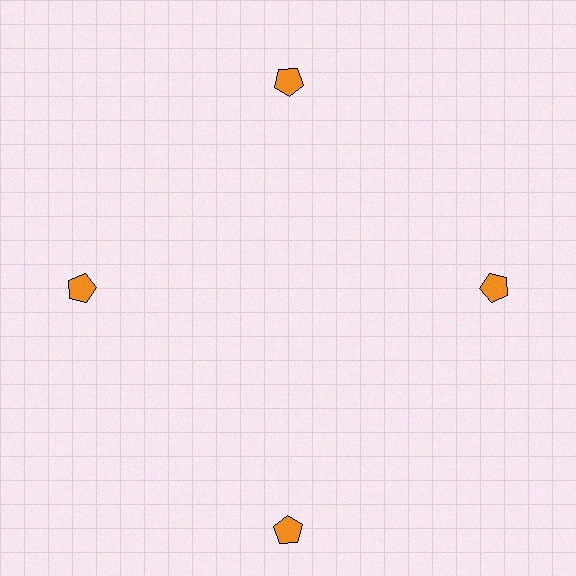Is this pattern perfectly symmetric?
No. The 4 orange pentagons are arranged in a ring, but one element near the 6 o'clock position is pushed outward from the center, breaking the 4-fold rotational symmetry.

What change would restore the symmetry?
The symmetry would be restored by moving it inward, back onto the ring so that all 4 pentagons sit at equal angles and equal distance from the center.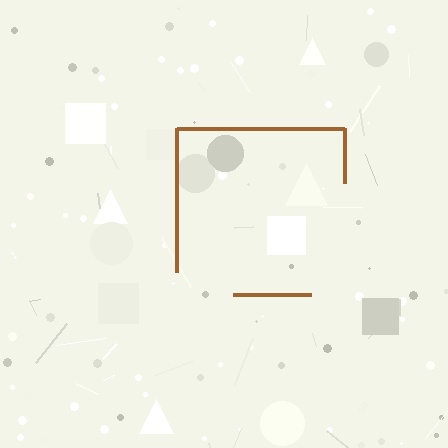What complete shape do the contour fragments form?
The contour fragments form a square.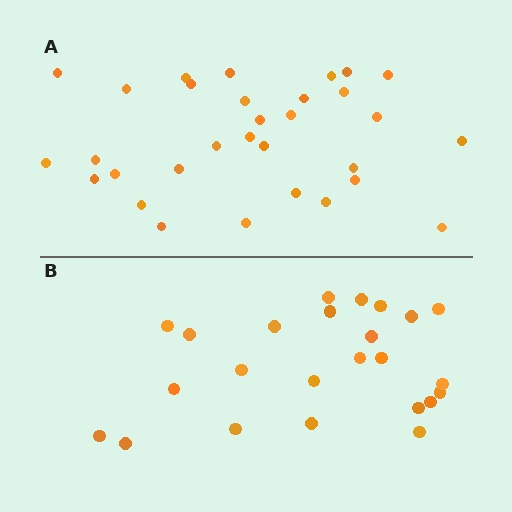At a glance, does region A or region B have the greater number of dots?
Region A (the top region) has more dots.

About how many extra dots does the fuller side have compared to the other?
Region A has roughly 8 or so more dots than region B.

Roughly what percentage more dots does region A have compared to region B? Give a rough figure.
About 30% more.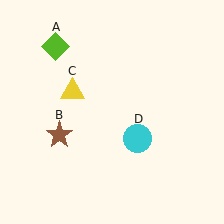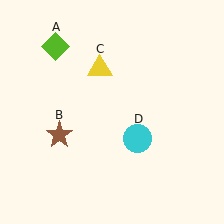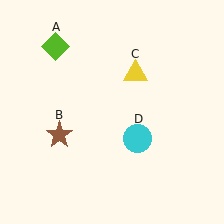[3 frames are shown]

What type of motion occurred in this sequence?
The yellow triangle (object C) rotated clockwise around the center of the scene.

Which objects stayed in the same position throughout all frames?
Lime diamond (object A) and brown star (object B) and cyan circle (object D) remained stationary.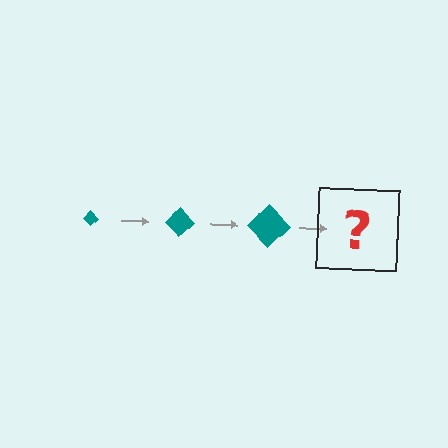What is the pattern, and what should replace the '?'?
The pattern is that the diamond gets progressively larger each step. The '?' should be a teal diamond, larger than the previous one.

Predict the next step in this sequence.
The next step is a teal diamond, larger than the previous one.